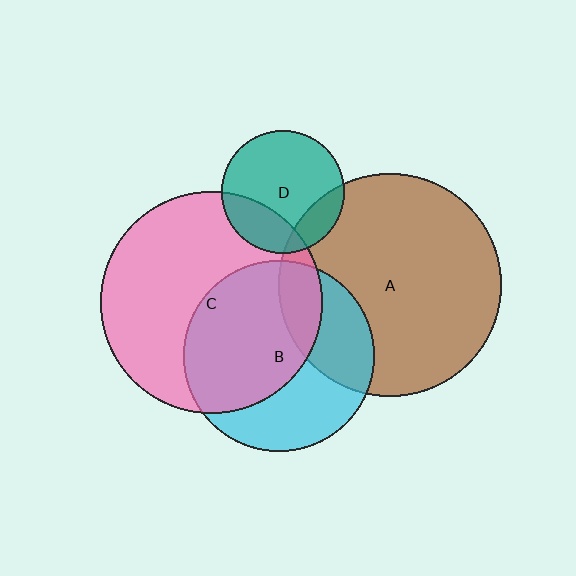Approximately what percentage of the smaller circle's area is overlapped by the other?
Approximately 55%.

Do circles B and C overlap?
Yes.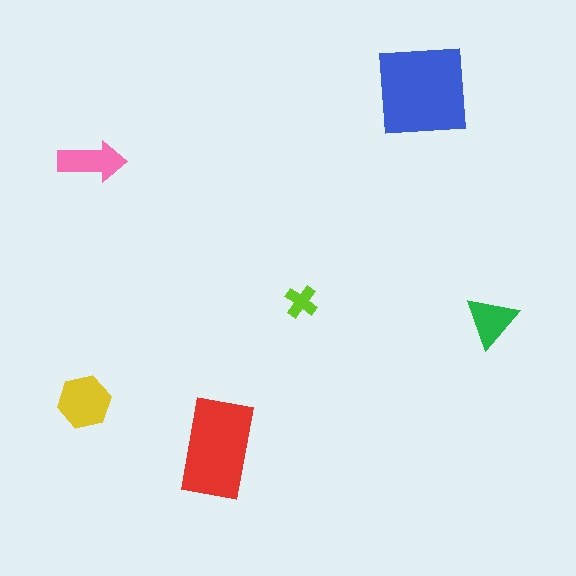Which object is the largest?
The blue square.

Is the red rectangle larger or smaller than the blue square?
Smaller.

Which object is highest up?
The blue square is topmost.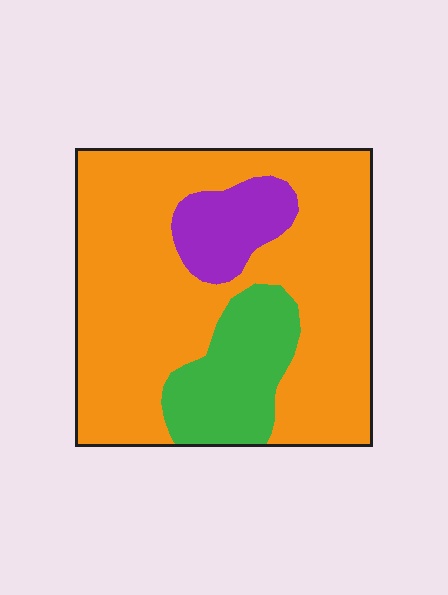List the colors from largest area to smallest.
From largest to smallest: orange, green, purple.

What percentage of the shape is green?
Green covers roughly 15% of the shape.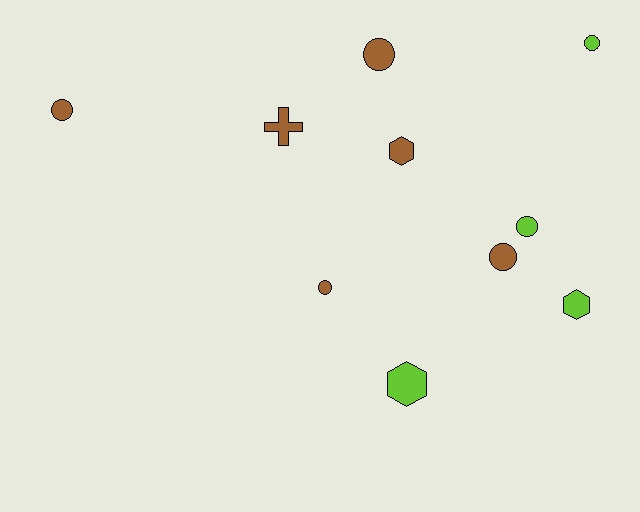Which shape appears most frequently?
Circle, with 6 objects.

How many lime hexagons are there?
There are 2 lime hexagons.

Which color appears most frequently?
Brown, with 6 objects.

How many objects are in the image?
There are 10 objects.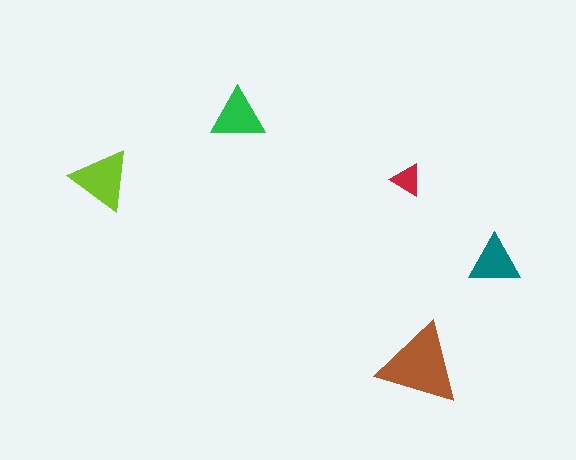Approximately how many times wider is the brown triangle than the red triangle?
About 2.5 times wider.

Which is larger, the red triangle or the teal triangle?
The teal one.